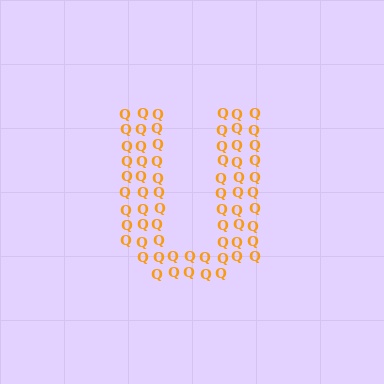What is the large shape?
The large shape is the letter U.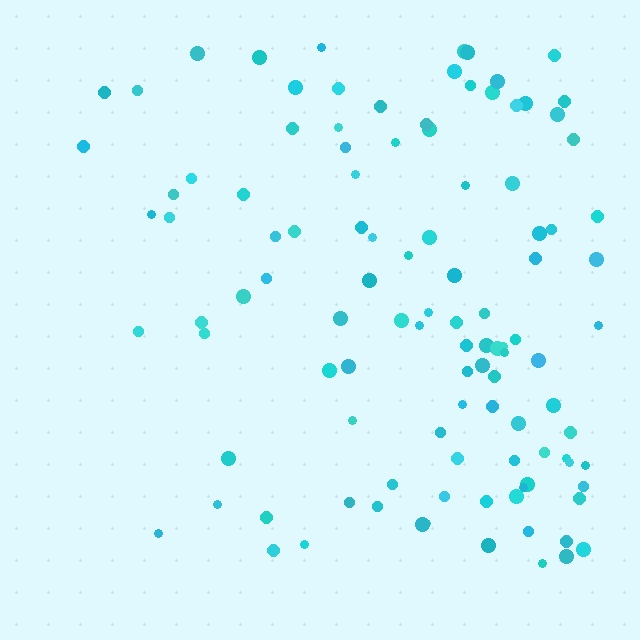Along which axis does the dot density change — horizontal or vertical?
Horizontal.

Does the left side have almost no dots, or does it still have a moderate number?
Still a moderate number, just noticeably fewer than the right.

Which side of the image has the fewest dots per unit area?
The left.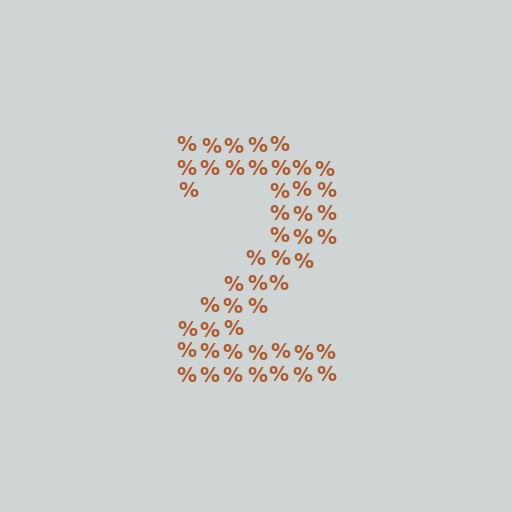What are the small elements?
The small elements are percent signs.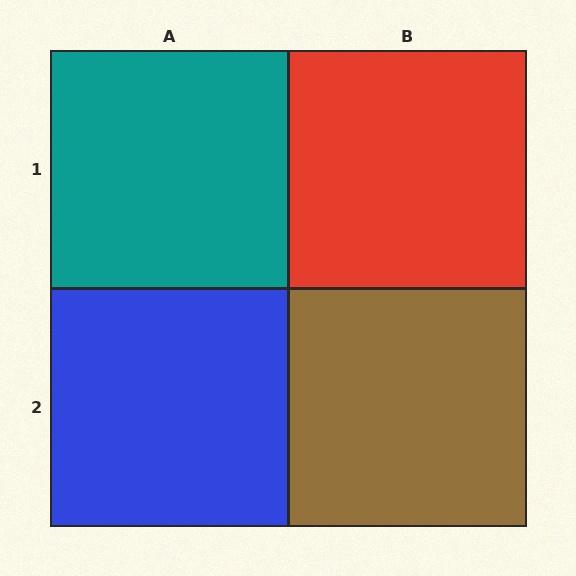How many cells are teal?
1 cell is teal.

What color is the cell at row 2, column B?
Brown.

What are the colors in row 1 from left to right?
Teal, red.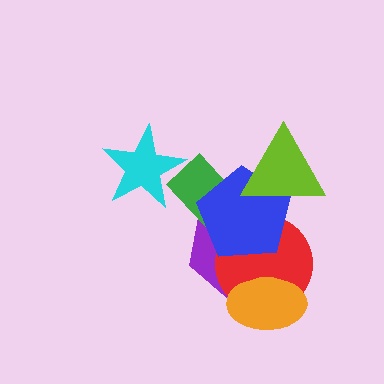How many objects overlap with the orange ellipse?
2 objects overlap with the orange ellipse.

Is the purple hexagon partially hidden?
Yes, it is partially covered by another shape.